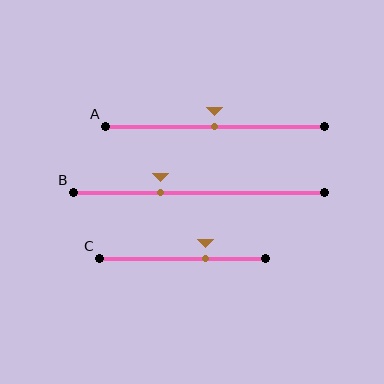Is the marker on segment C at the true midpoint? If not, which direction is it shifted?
No, the marker on segment C is shifted to the right by about 14% of the segment length.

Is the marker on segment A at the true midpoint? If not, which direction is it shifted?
Yes, the marker on segment A is at the true midpoint.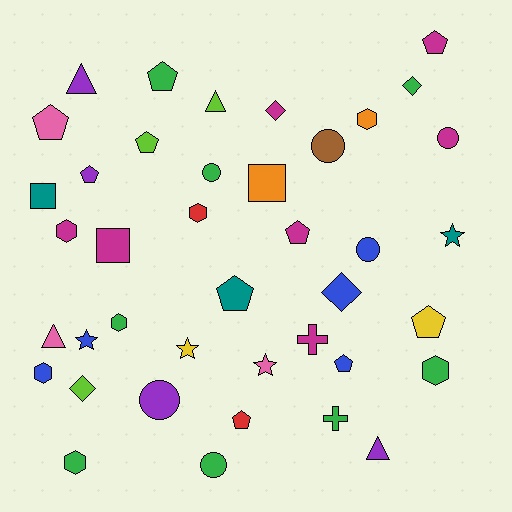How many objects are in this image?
There are 40 objects.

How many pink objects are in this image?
There are 3 pink objects.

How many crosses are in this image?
There are 2 crosses.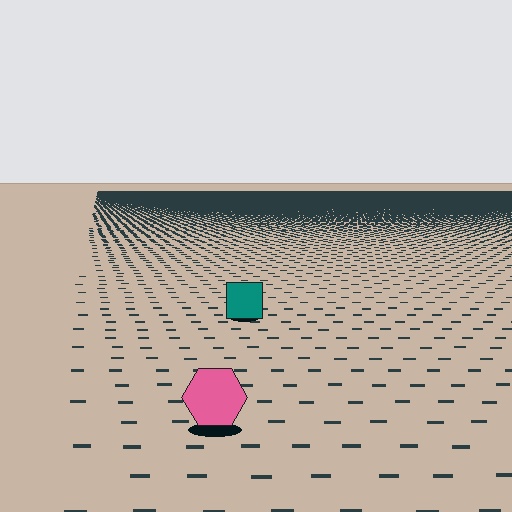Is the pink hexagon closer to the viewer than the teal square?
Yes. The pink hexagon is closer — you can tell from the texture gradient: the ground texture is coarser near it.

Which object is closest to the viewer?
The pink hexagon is closest. The texture marks near it are larger and more spread out.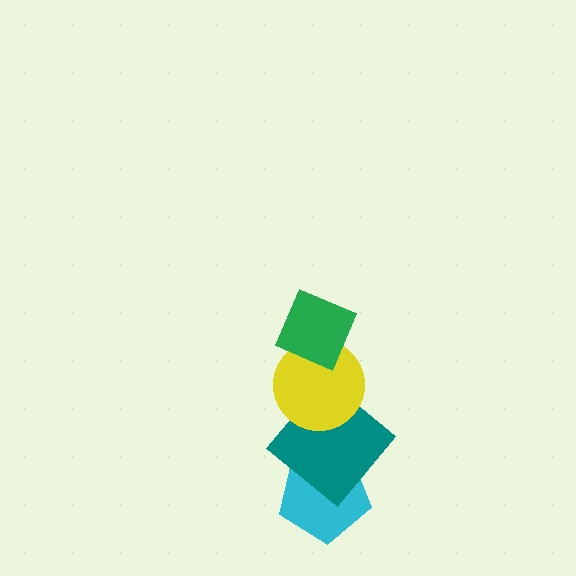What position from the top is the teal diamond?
The teal diamond is 3rd from the top.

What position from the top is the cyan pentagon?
The cyan pentagon is 4th from the top.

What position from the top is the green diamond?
The green diamond is 1st from the top.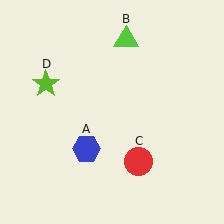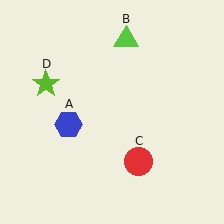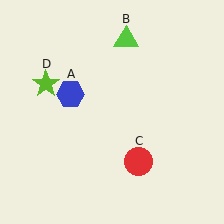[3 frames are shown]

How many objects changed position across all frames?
1 object changed position: blue hexagon (object A).